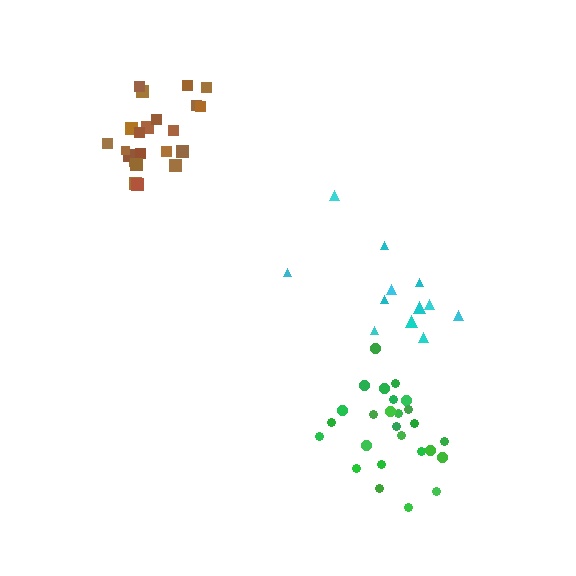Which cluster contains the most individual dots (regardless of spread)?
Green (26).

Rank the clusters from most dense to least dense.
brown, green, cyan.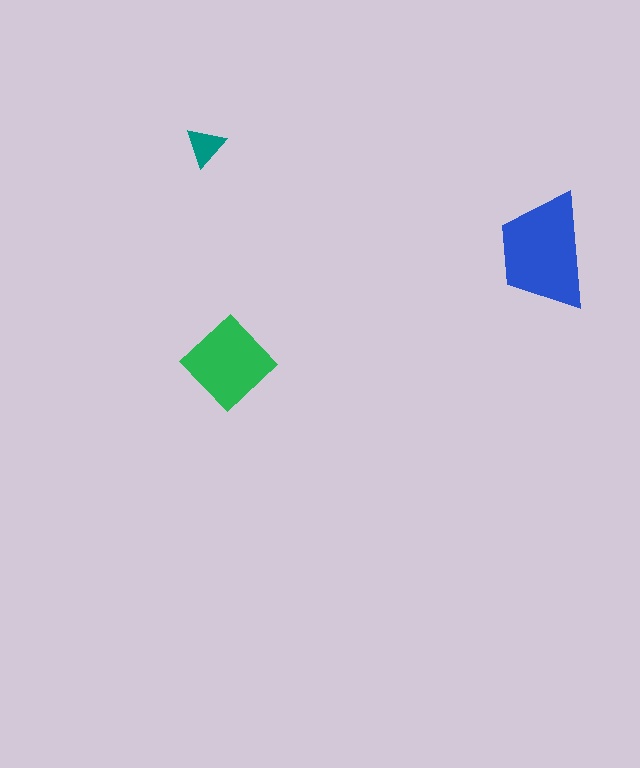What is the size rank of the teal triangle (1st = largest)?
3rd.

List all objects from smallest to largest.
The teal triangle, the green diamond, the blue trapezoid.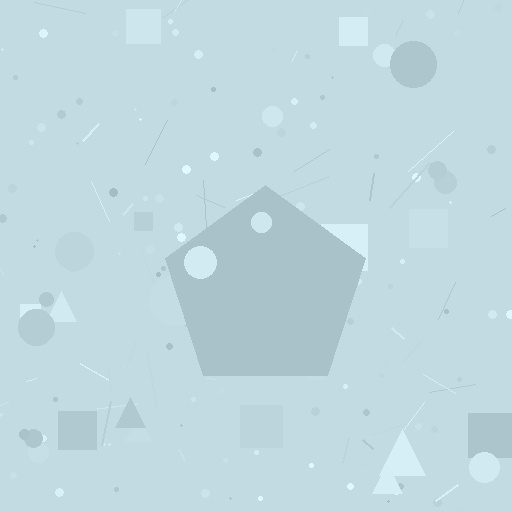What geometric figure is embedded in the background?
A pentagon is embedded in the background.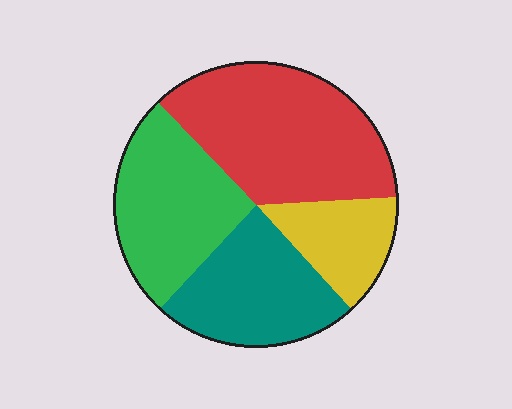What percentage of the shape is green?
Green takes up between a sixth and a third of the shape.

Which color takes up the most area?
Red, at roughly 35%.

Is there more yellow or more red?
Red.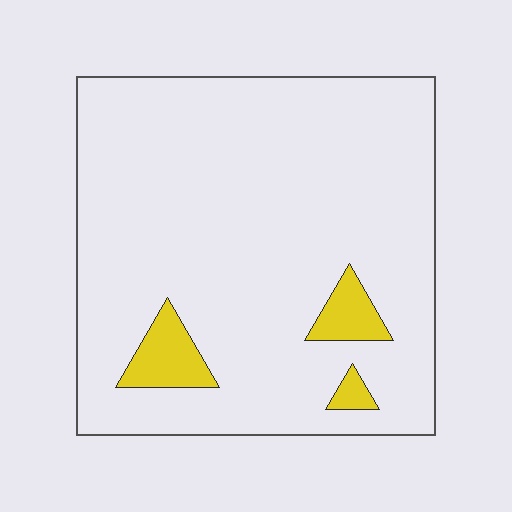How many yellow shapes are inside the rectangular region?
3.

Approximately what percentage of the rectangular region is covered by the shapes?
Approximately 5%.